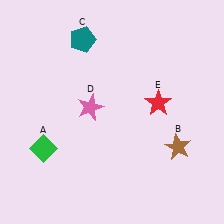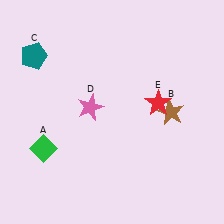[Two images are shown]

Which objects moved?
The objects that moved are: the brown star (B), the teal pentagon (C).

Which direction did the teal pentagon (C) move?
The teal pentagon (C) moved left.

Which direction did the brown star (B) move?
The brown star (B) moved up.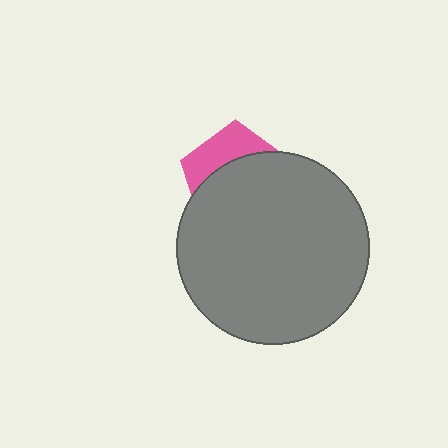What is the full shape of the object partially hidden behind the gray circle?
The partially hidden object is a pink pentagon.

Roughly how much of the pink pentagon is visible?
A small part of it is visible (roughly 33%).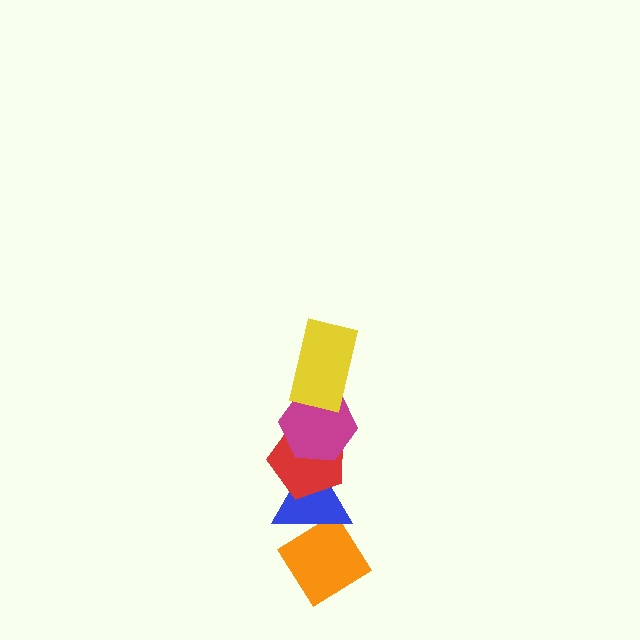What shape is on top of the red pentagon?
The magenta hexagon is on top of the red pentagon.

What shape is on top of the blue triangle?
The red pentagon is on top of the blue triangle.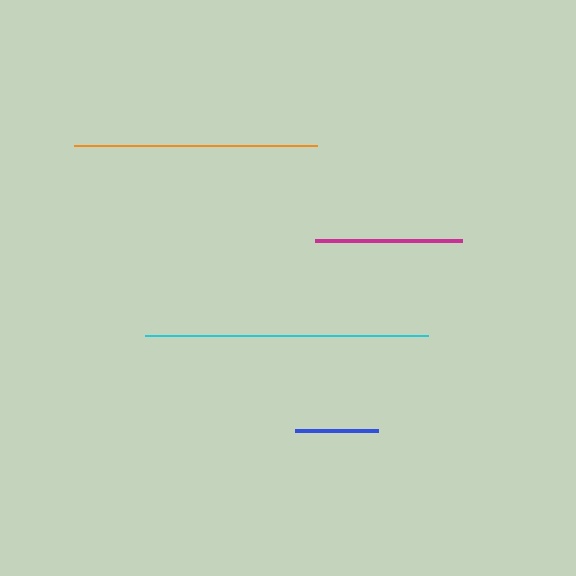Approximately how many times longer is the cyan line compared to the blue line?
The cyan line is approximately 3.4 times the length of the blue line.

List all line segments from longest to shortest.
From longest to shortest: cyan, orange, magenta, blue.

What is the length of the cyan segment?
The cyan segment is approximately 283 pixels long.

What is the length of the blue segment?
The blue segment is approximately 83 pixels long.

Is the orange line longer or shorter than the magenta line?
The orange line is longer than the magenta line.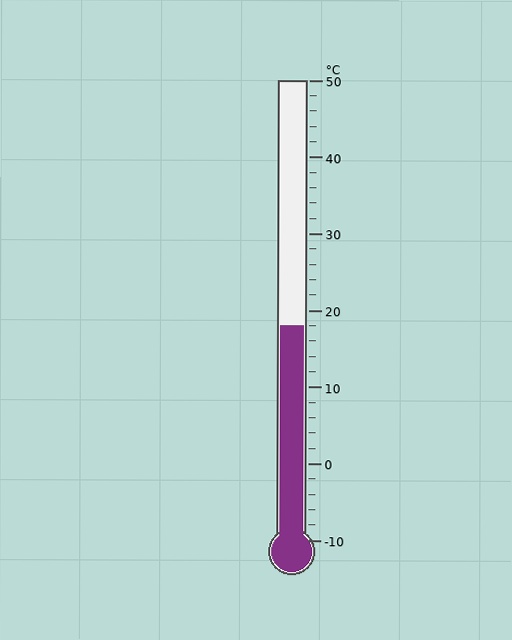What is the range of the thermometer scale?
The thermometer scale ranges from -10°C to 50°C.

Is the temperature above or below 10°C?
The temperature is above 10°C.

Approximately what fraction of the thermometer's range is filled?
The thermometer is filled to approximately 45% of its range.